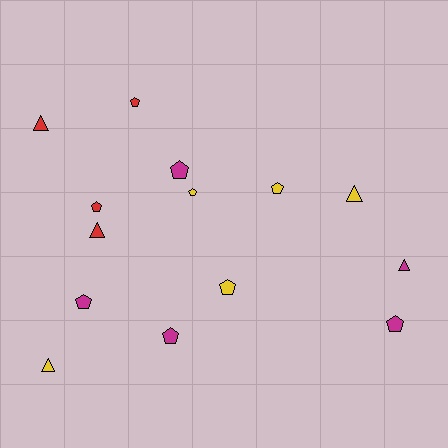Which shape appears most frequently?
Pentagon, with 9 objects.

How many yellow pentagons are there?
There are 3 yellow pentagons.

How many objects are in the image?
There are 14 objects.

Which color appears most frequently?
Magenta, with 5 objects.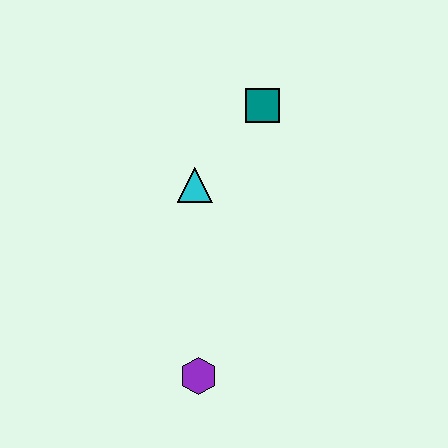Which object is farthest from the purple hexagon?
The teal square is farthest from the purple hexagon.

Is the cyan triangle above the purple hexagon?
Yes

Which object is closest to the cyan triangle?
The teal square is closest to the cyan triangle.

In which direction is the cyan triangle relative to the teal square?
The cyan triangle is below the teal square.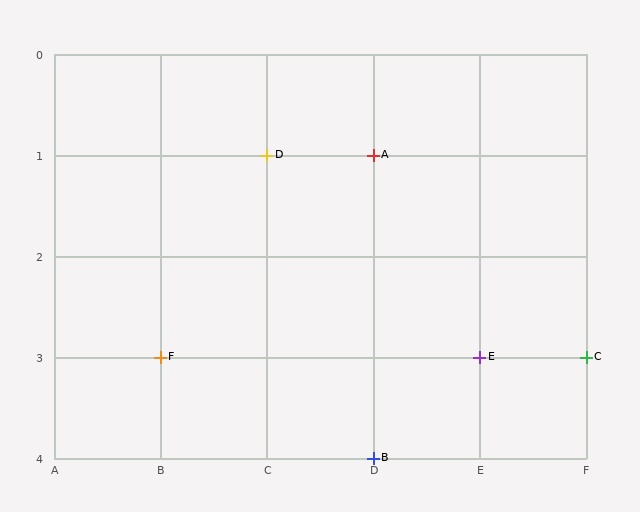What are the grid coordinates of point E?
Point E is at grid coordinates (E, 3).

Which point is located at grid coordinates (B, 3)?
Point F is at (B, 3).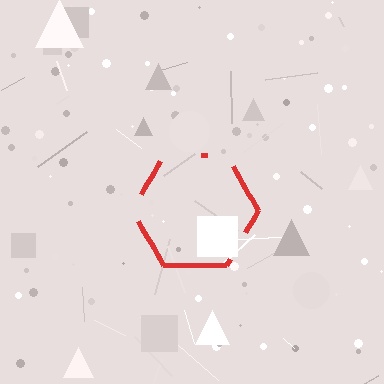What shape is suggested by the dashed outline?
The dashed outline suggests a hexagon.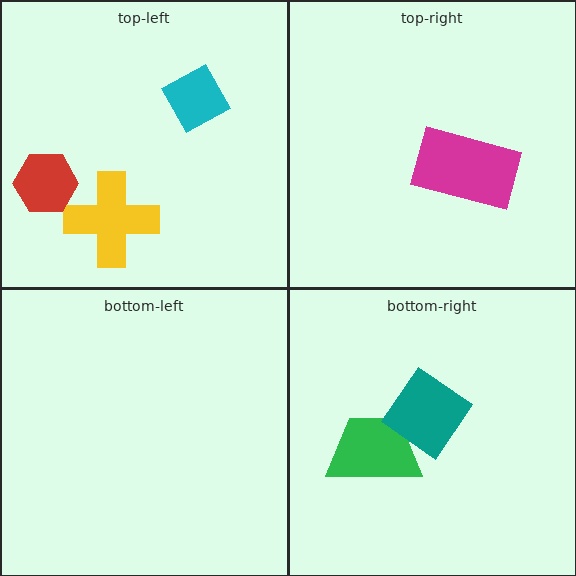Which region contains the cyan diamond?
The top-left region.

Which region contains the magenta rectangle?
The top-right region.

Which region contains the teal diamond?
The bottom-right region.